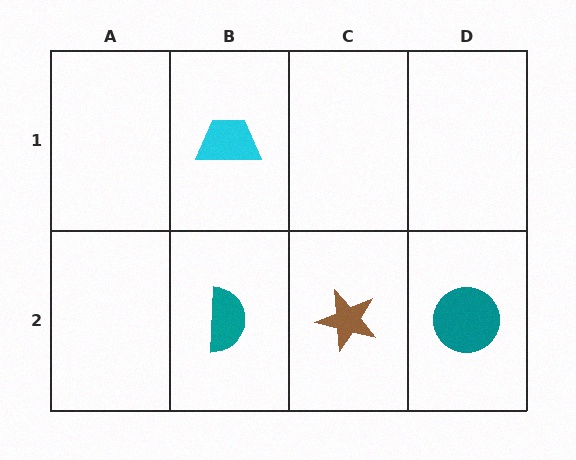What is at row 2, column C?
A brown star.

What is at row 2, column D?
A teal circle.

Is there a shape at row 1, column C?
No, that cell is empty.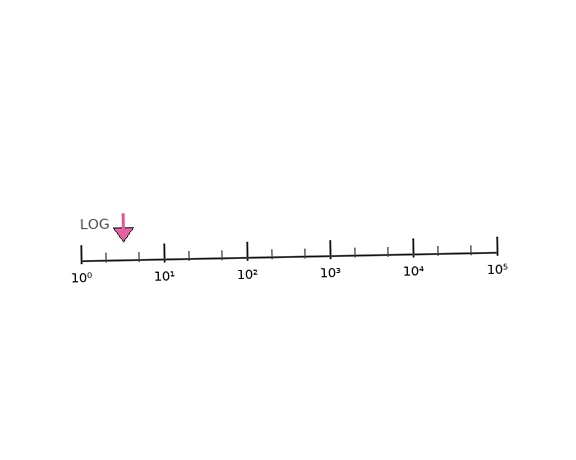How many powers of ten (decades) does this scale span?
The scale spans 5 decades, from 1 to 100000.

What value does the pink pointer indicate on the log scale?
The pointer indicates approximately 3.3.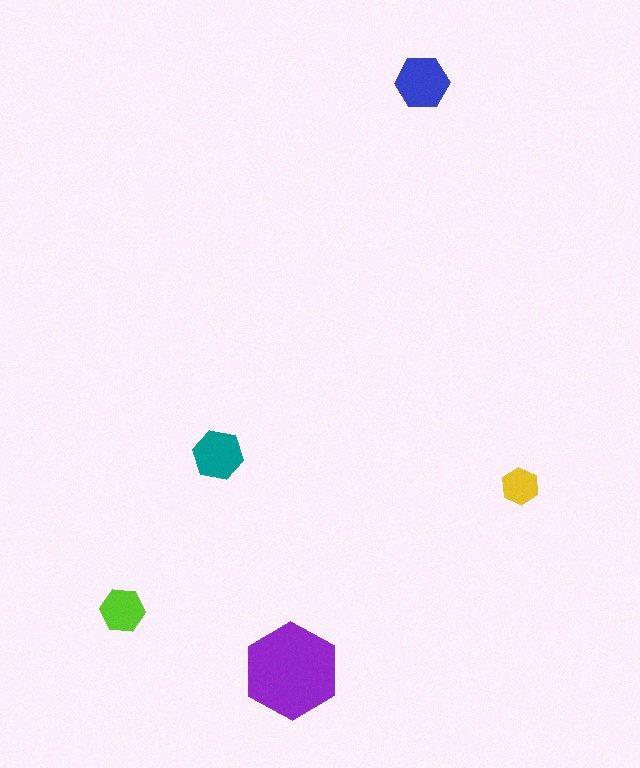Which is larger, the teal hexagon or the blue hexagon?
The blue one.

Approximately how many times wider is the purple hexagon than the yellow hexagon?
About 2.5 times wider.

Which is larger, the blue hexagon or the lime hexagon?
The blue one.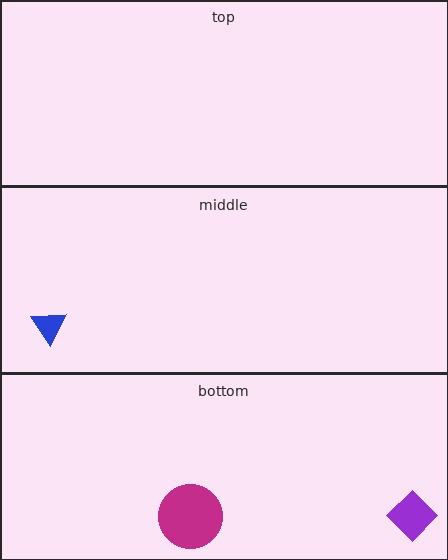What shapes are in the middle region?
The blue triangle.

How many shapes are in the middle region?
1.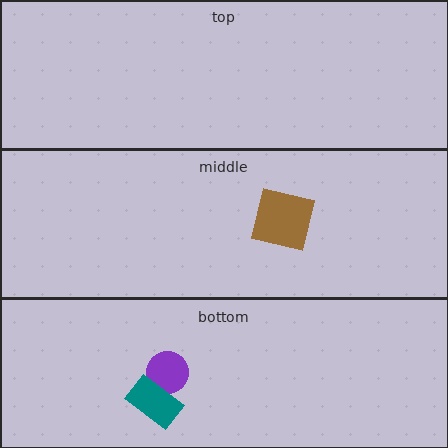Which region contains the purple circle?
The bottom region.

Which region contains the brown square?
The middle region.